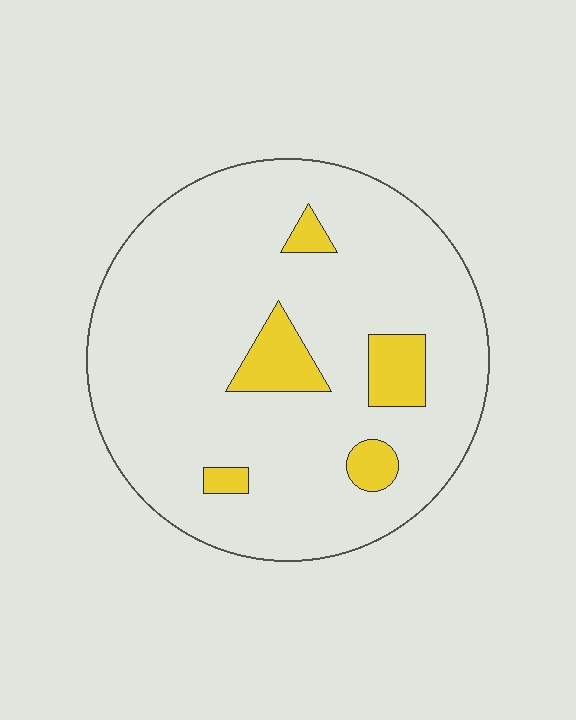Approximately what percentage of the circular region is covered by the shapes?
Approximately 10%.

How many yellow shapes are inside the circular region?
5.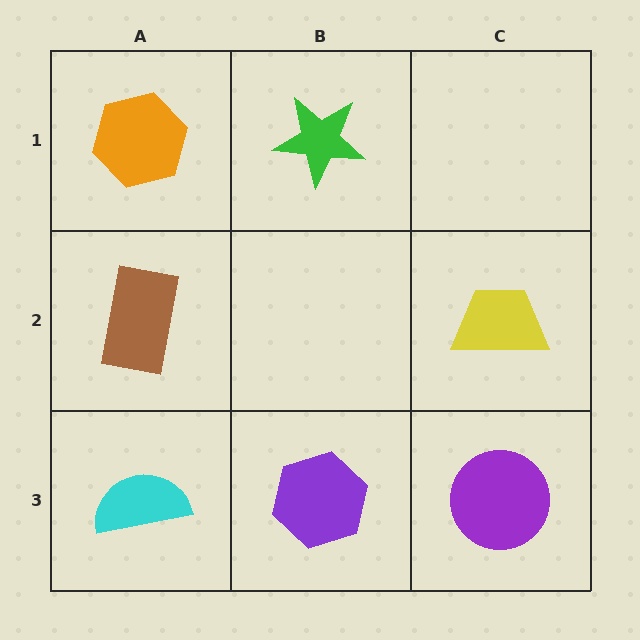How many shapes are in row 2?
2 shapes.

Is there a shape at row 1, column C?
No, that cell is empty.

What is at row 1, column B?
A green star.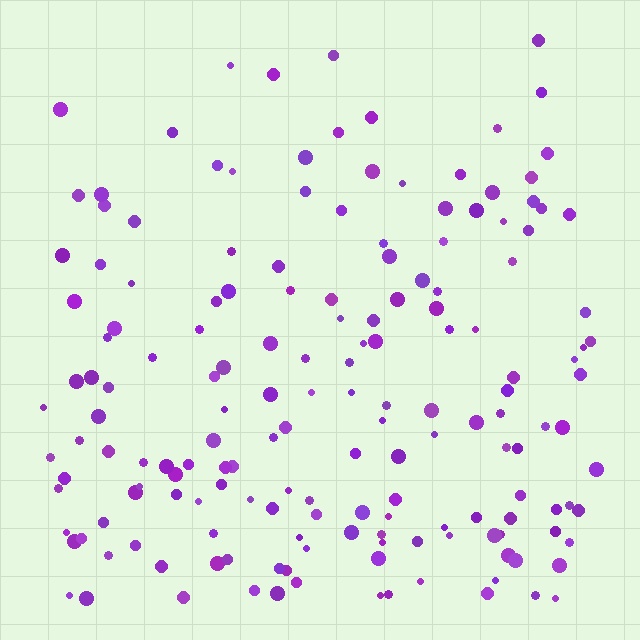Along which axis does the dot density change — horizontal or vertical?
Vertical.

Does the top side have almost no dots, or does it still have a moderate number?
Still a moderate number, just noticeably fewer than the bottom.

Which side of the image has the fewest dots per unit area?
The top.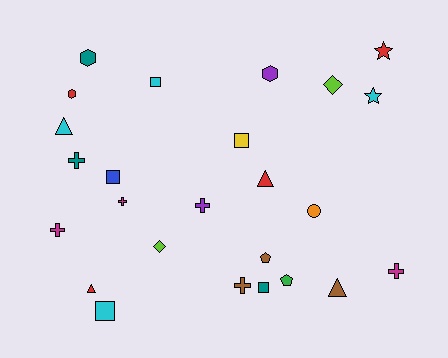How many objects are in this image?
There are 25 objects.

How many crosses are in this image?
There are 6 crosses.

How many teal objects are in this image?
There are 3 teal objects.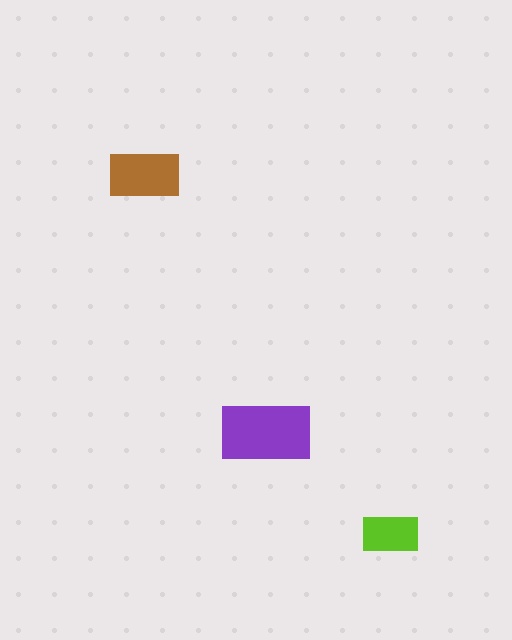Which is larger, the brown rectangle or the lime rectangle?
The brown one.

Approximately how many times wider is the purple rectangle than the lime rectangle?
About 1.5 times wider.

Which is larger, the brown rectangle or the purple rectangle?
The purple one.